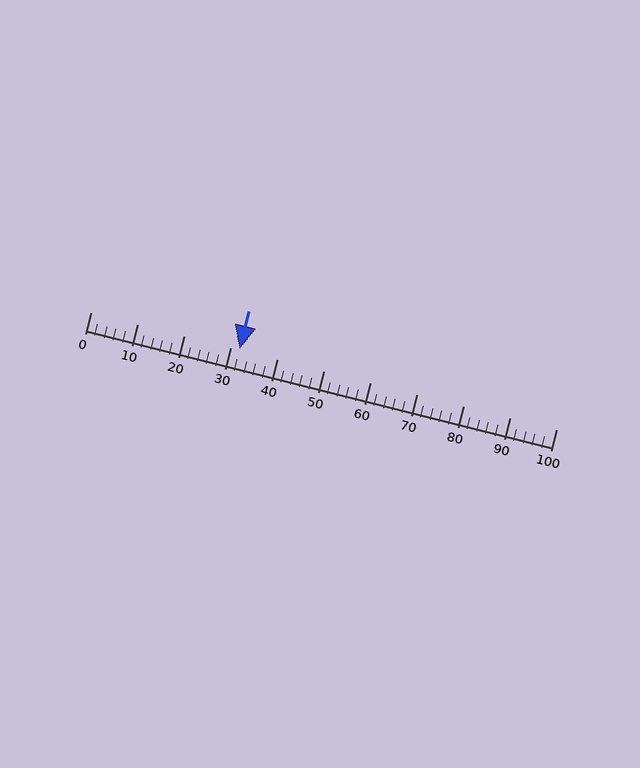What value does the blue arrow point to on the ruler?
The blue arrow points to approximately 32.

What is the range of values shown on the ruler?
The ruler shows values from 0 to 100.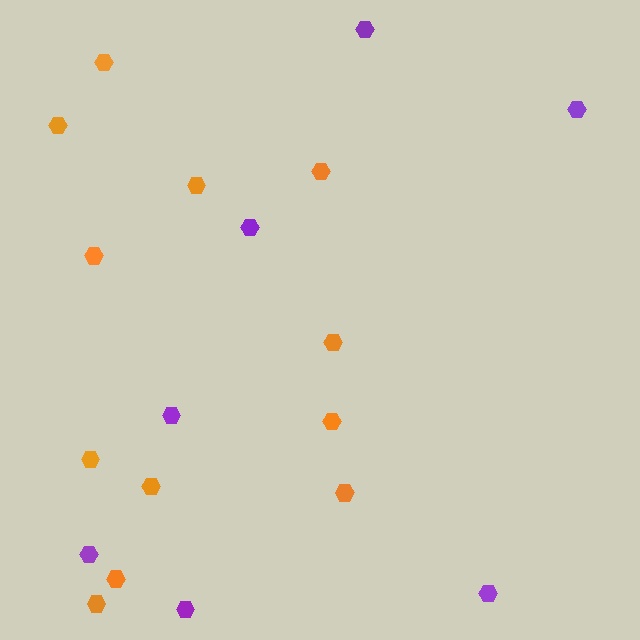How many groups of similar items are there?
There are 2 groups: one group of purple hexagons (7) and one group of orange hexagons (12).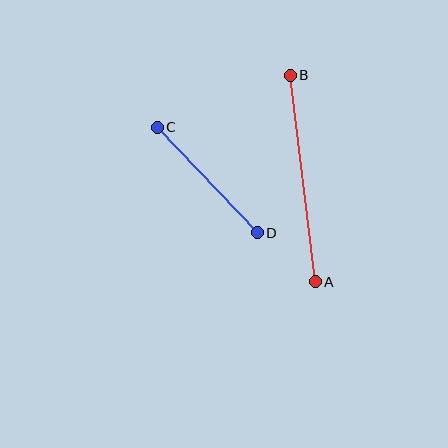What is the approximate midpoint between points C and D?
The midpoint is at approximately (207, 180) pixels.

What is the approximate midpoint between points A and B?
The midpoint is at approximately (303, 179) pixels.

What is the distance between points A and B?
The distance is approximately 208 pixels.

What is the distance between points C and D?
The distance is approximately 145 pixels.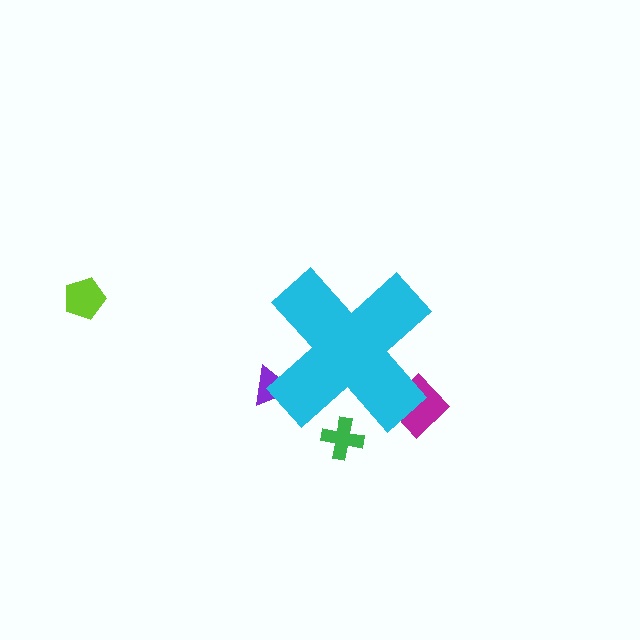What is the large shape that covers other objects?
A cyan cross.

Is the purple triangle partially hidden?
Yes, the purple triangle is partially hidden behind the cyan cross.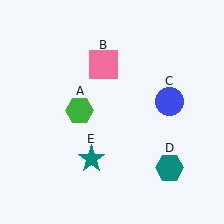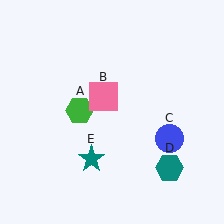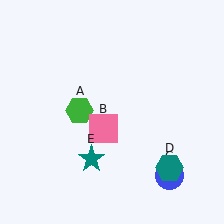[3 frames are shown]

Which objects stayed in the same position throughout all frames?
Green hexagon (object A) and teal hexagon (object D) and teal star (object E) remained stationary.